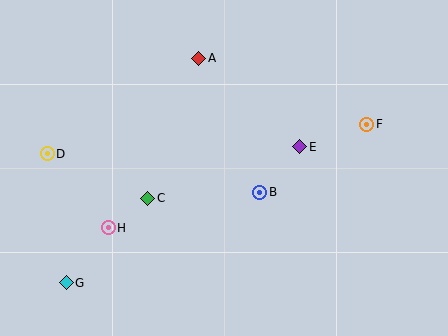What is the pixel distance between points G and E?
The distance between G and E is 270 pixels.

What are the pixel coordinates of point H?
Point H is at (108, 228).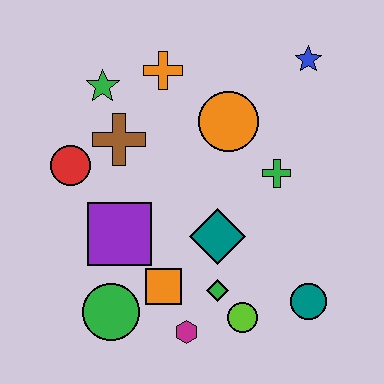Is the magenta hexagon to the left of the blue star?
Yes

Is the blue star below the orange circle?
No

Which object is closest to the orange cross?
The green star is closest to the orange cross.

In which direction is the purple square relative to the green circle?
The purple square is above the green circle.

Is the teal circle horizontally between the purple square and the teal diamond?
No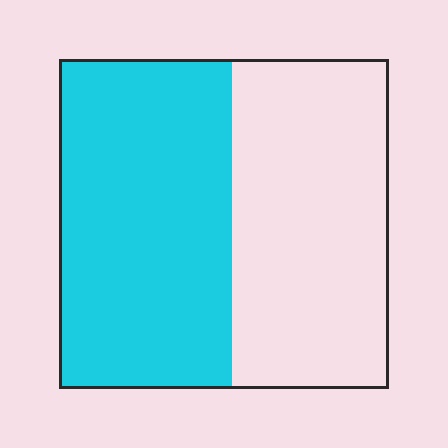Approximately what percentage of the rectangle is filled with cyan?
Approximately 50%.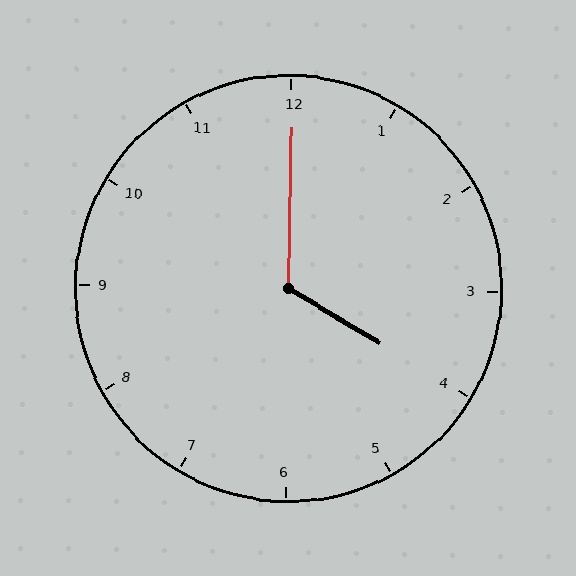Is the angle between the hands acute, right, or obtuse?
It is obtuse.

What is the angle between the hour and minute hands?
Approximately 120 degrees.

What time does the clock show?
4:00.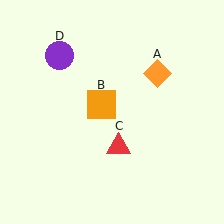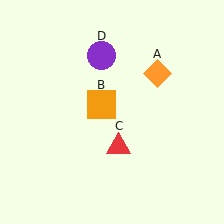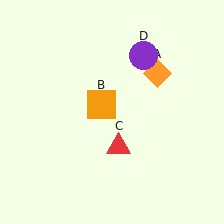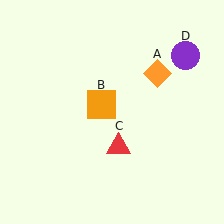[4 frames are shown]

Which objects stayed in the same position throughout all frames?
Orange diamond (object A) and orange square (object B) and red triangle (object C) remained stationary.